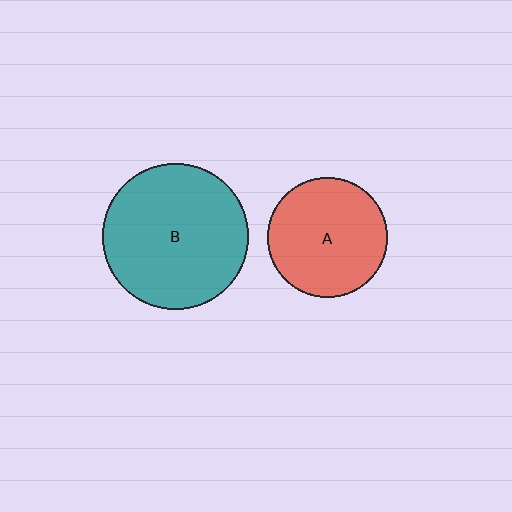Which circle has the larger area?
Circle B (teal).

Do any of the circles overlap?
No, none of the circles overlap.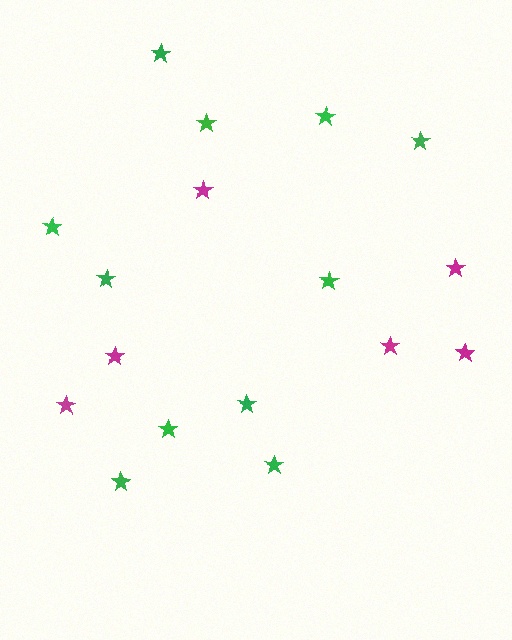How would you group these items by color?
There are 2 groups: one group of magenta stars (6) and one group of green stars (11).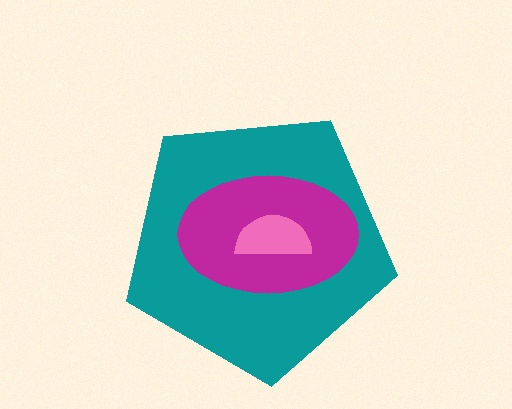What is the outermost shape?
The teal pentagon.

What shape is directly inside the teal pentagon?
The magenta ellipse.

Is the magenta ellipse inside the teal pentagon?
Yes.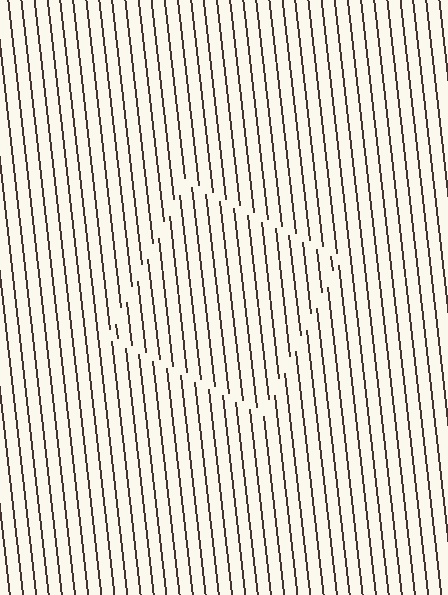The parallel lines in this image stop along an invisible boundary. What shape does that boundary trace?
An illusory square. The interior of the shape contains the same grating, shifted by half a period — the contour is defined by the phase discontinuity where line-ends from the inner and outer gratings abut.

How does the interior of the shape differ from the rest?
The interior of the shape contains the same grating, shifted by half a period — the contour is defined by the phase discontinuity where line-ends from the inner and outer gratings abut.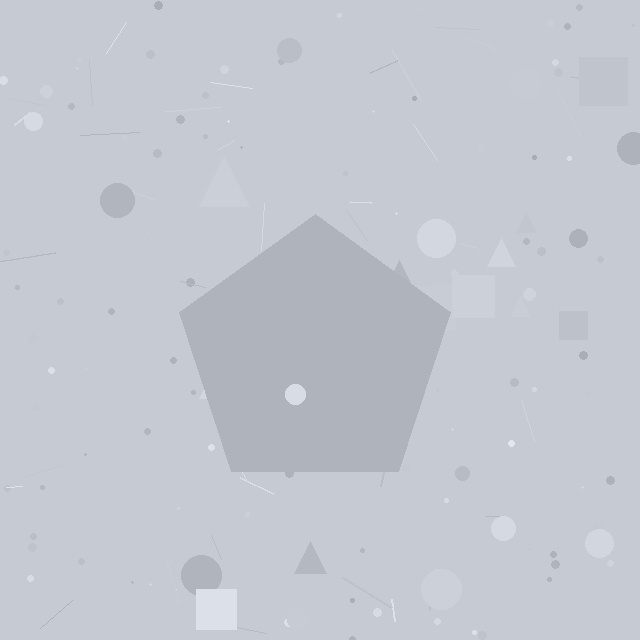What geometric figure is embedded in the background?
A pentagon is embedded in the background.